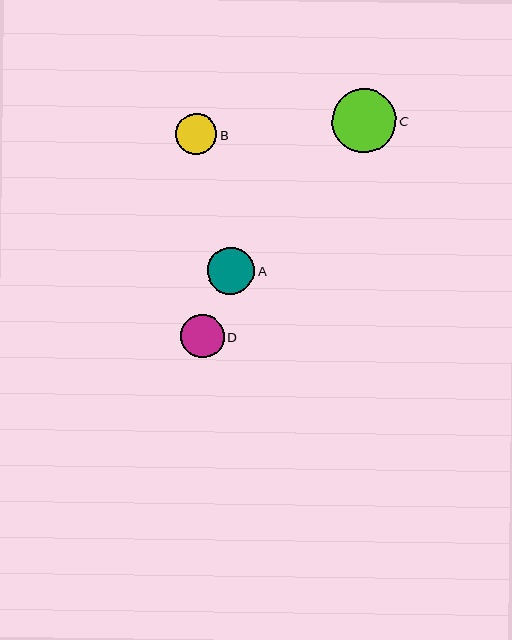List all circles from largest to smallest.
From largest to smallest: C, A, D, B.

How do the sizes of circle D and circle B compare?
Circle D and circle B are approximately the same size.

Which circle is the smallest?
Circle B is the smallest with a size of approximately 41 pixels.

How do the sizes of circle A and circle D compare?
Circle A and circle D are approximately the same size.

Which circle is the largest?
Circle C is the largest with a size of approximately 64 pixels.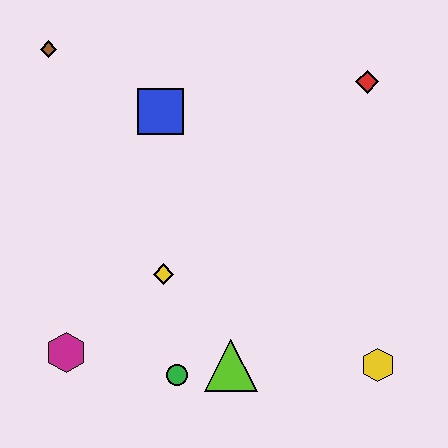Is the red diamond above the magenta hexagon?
Yes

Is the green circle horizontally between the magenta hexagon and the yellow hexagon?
Yes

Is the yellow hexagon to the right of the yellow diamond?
Yes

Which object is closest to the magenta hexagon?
The green circle is closest to the magenta hexagon.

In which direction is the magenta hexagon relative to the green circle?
The magenta hexagon is to the left of the green circle.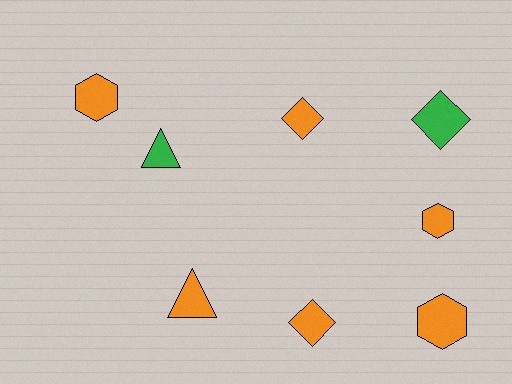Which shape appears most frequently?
Hexagon, with 3 objects.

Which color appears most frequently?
Orange, with 6 objects.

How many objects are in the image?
There are 8 objects.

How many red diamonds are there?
There are no red diamonds.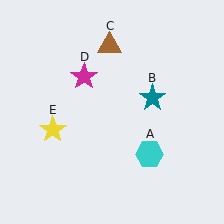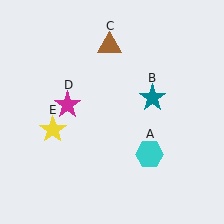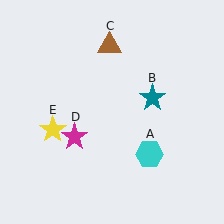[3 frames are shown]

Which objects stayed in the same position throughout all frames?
Cyan hexagon (object A) and teal star (object B) and brown triangle (object C) and yellow star (object E) remained stationary.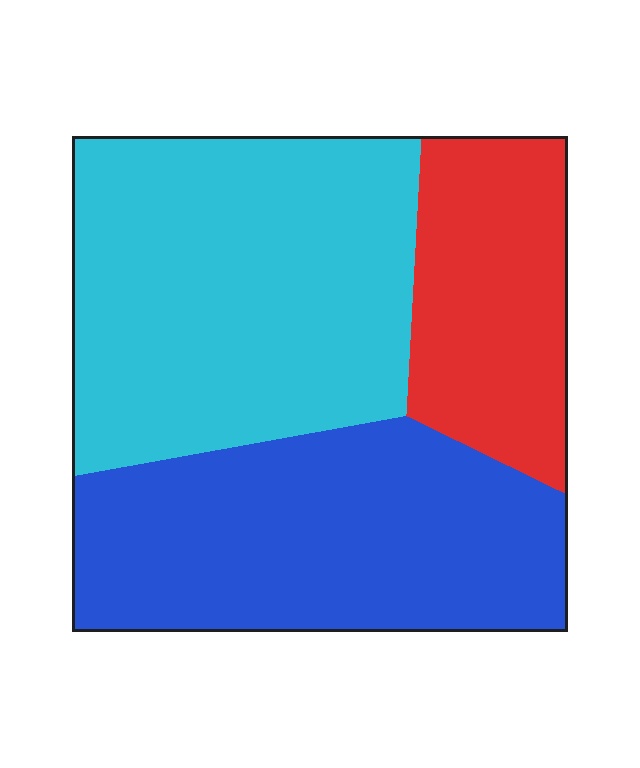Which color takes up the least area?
Red, at roughly 20%.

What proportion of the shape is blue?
Blue covers roughly 35% of the shape.